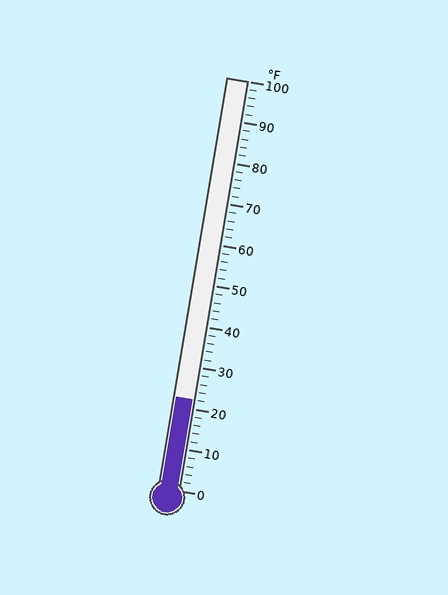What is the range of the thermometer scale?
The thermometer scale ranges from 0°F to 100°F.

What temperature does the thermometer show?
The thermometer shows approximately 22°F.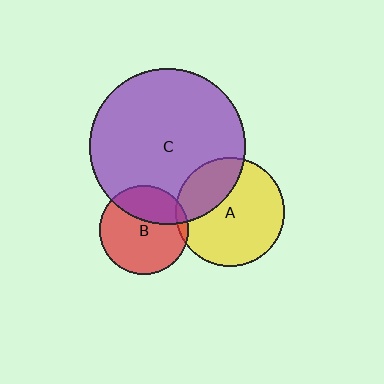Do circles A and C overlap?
Yes.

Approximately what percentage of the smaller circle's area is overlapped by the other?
Approximately 30%.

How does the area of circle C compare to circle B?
Approximately 3.1 times.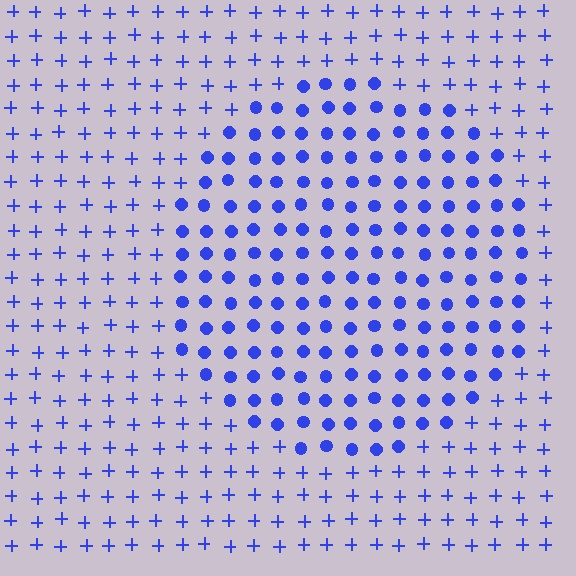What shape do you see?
I see a circle.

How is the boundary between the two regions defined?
The boundary is defined by a change in element shape: circles inside vs. plus signs outside. All elements share the same color and spacing.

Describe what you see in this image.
The image is filled with small blue elements arranged in a uniform grid. A circle-shaped region contains circles, while the surrounding area contains plus signs. The boundary is defined purely by the change in element shape.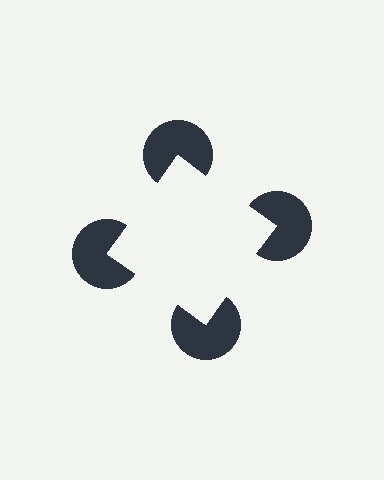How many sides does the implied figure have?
4 sides.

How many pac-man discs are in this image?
There are 4 — one at each vertex of the illusory square.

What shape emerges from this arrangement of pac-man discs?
An illusory square — its edges are inferred from the aligned wedge cuts in the pac-man discs, not physically drawn.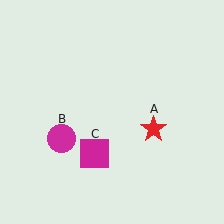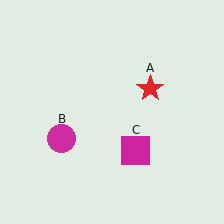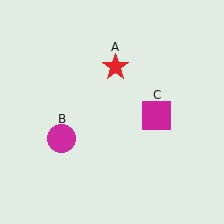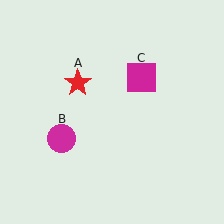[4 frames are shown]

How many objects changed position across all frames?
2 objects changed position: red star (object A), magenta square (object C).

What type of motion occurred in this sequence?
The red star (object A), magenta square (object C) rotated counterclockwise around the center of the scene.